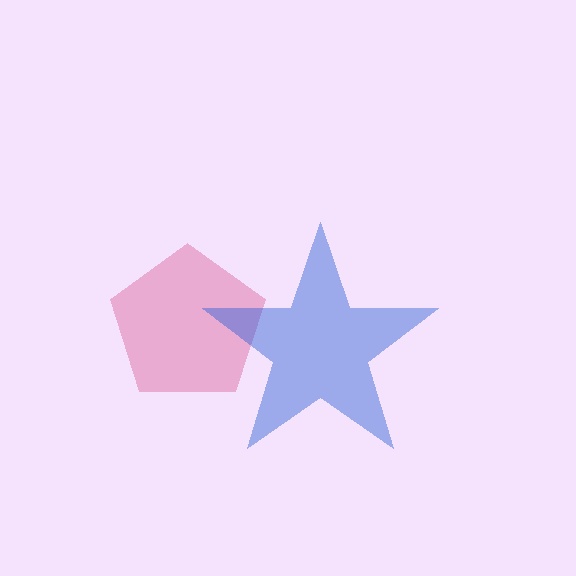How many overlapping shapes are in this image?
There are 2 overlapping shapes in the image.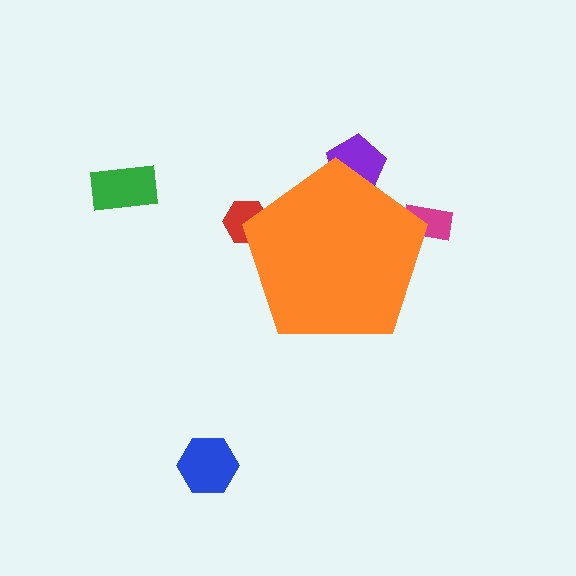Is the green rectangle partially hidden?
No, the green rectangle is fully visible.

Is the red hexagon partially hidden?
Yes, the red hexagon is partially hidden behind the orange pentagon.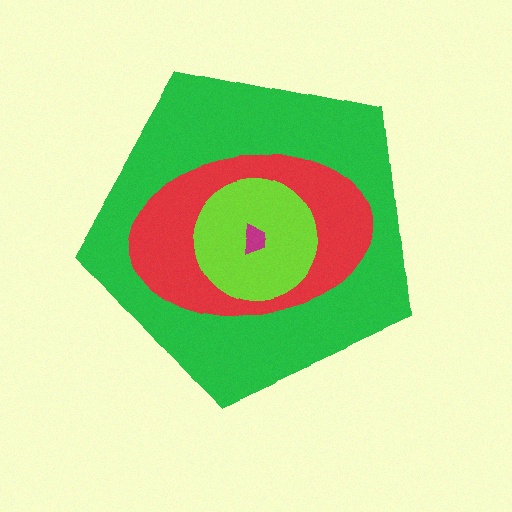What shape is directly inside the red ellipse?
The lime circle.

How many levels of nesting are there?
4.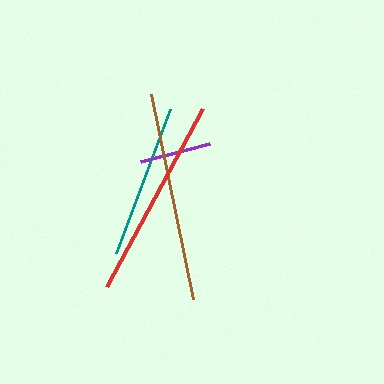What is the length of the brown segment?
The brown segment is approximately 209 pixels long.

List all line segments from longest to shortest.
From longest to shortest: brown, red, teal, purple.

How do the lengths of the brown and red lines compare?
The brown and red lines are approximately the same length.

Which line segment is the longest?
The brown line is the longest at approximately 209 pixels.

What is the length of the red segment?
The red segment is approximately 203 pixels long.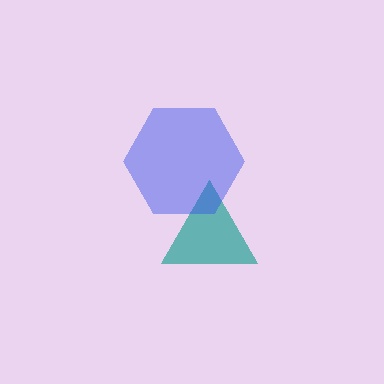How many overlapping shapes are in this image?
There are 2 overlapping shapes in the image.